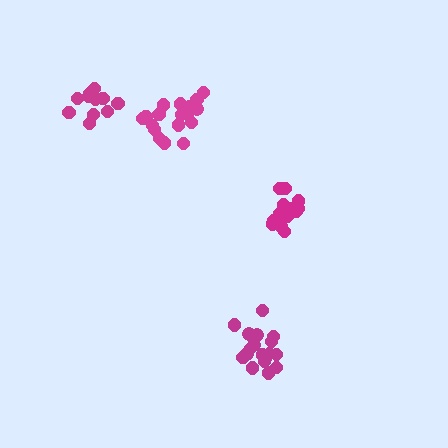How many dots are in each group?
Group 1: 14 dots, Group 2: 18 dots, Group 3: 18 dots, Group 4: 12 dots (62 total).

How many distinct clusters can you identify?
There are 4 distinct clusters.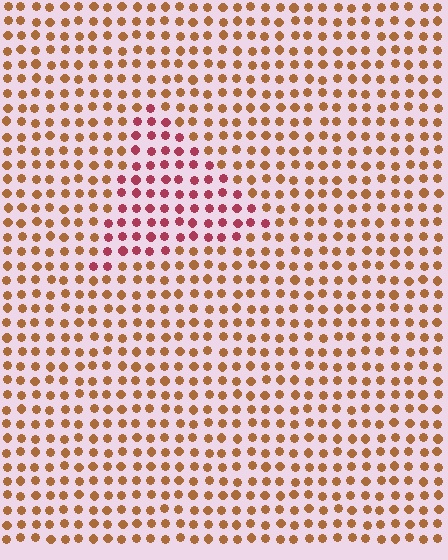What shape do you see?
I see a triangle.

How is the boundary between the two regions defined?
The boundary is defined purely by a slight shift in hue (about 42 degrees). Spacing, size, and orientation are identical on both sides.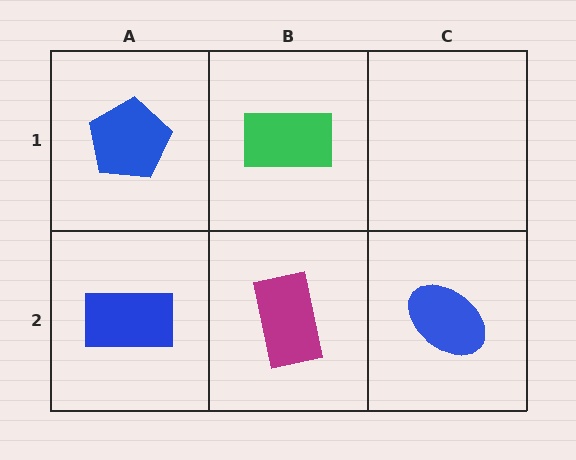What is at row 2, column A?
A blue rectangle.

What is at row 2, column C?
A blue ellipse.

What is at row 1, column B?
A green rectangle.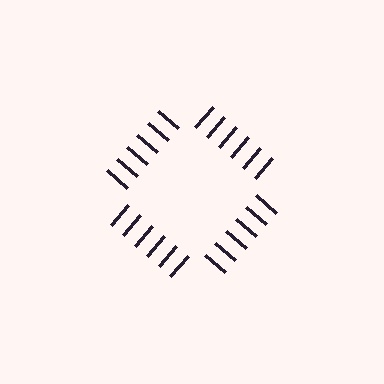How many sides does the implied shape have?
4 sides — the line-ends trace a square.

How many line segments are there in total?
24 — 6 along each of the 4 edges.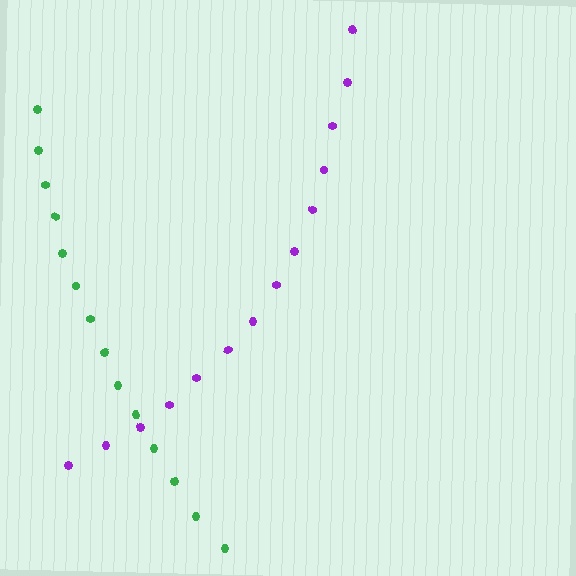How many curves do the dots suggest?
There are 2 distinct paths.